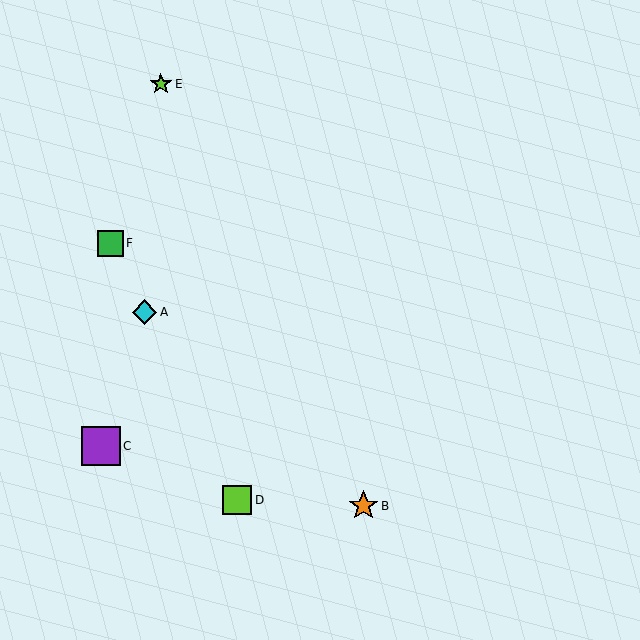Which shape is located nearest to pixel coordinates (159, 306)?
The cyan diamond (labeled A) at (145, 312) is nearest to that location.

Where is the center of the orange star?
The center of the orange star is at (364, 506).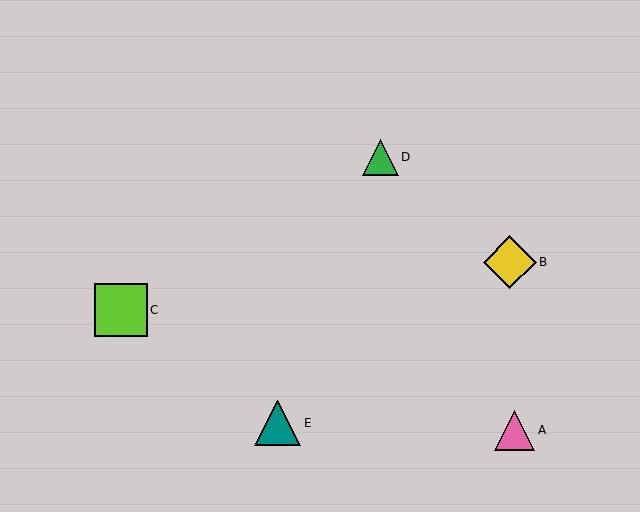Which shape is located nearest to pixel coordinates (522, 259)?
The yellow diamond (labeled B) at (510, 262) is nearest to that location.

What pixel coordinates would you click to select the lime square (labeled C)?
Click at (121, 310) to select the lime square C.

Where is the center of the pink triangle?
The center of the pink triangle is at (515, 430).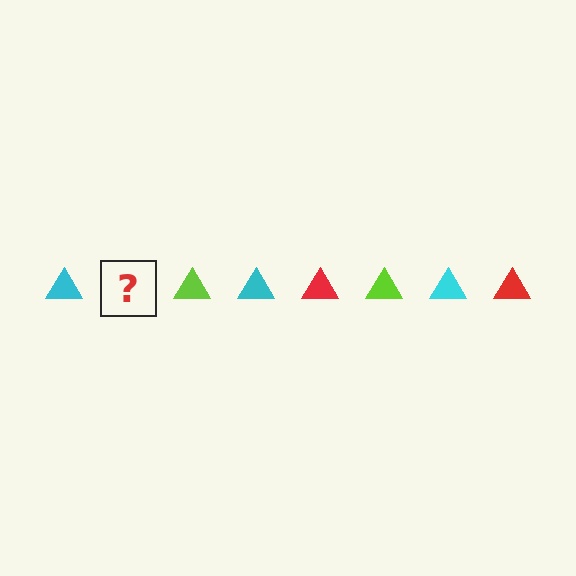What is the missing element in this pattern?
The missing element is a red triangle.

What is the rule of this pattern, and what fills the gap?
The rule is that the pattern cycles through cyan, red, lime triangles. The gap should be filled with a red triangle.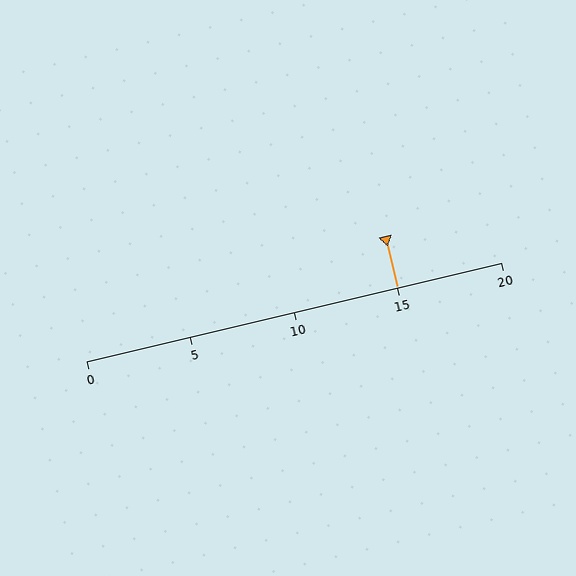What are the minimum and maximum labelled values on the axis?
The axis runs from 0 to 20.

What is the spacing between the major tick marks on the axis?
The major ticks are spaced 5 apart.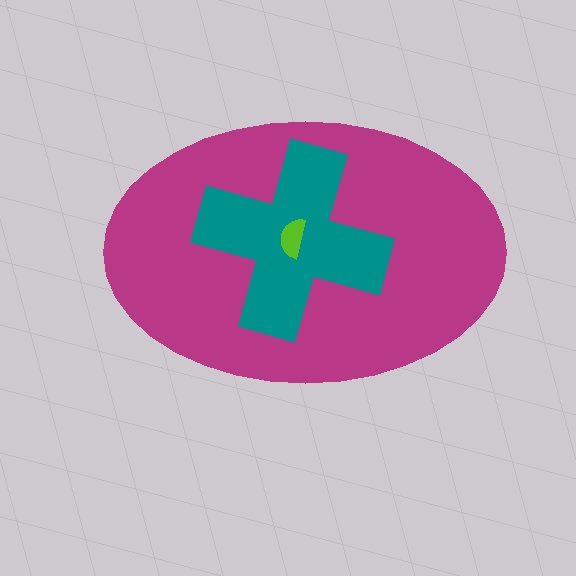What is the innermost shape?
The lime semicircle.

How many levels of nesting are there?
3.